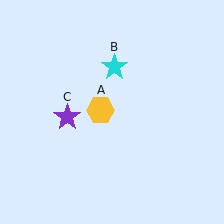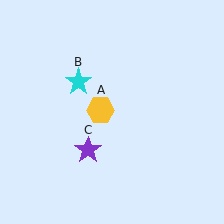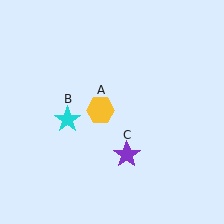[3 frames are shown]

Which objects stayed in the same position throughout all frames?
Yellow hexagon (object A) remained stationary.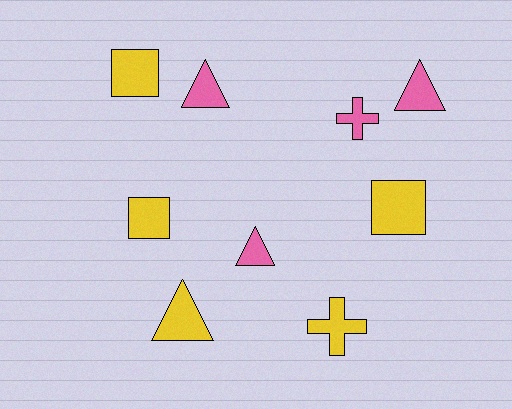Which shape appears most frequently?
Triangle, with 4 objects.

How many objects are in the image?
There are 9 objects.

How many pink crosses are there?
There is 1 pink cross.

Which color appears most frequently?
Yellow, with 5 objects.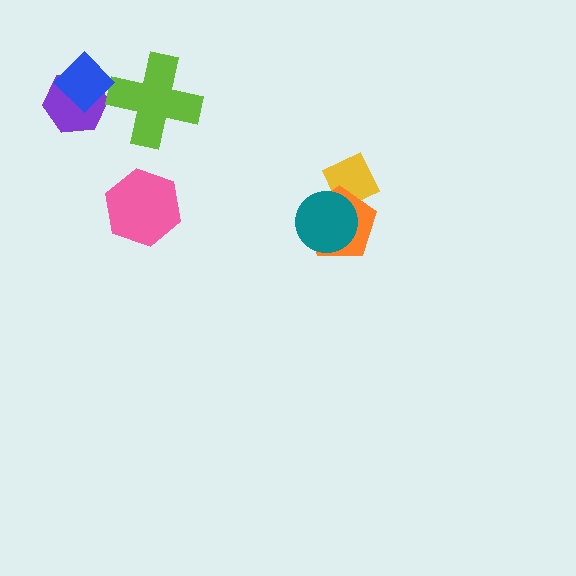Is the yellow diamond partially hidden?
Yes, it is partially covered by another shape.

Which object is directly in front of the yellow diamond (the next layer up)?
The orange pentagon is directly in front of the yellow diamond.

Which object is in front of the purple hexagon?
The blue diamond is in front of the purple hexagon.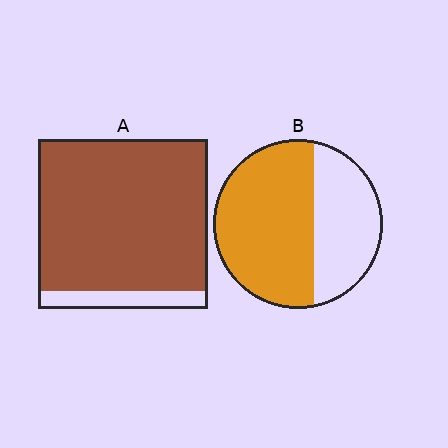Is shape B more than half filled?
Yes.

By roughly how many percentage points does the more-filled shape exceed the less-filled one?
By roughly 25 percentage points (A over B).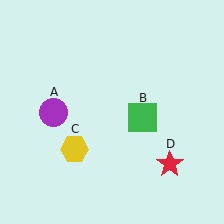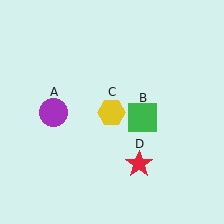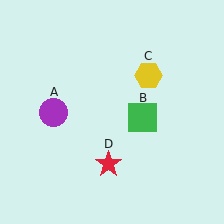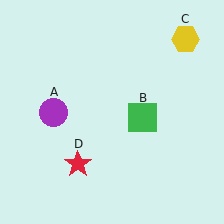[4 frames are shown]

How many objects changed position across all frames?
2 objects changed position: yellow hexagon (object C), red star (object D).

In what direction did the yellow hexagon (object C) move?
The yellow hexagon (object C) moved up and to the right.